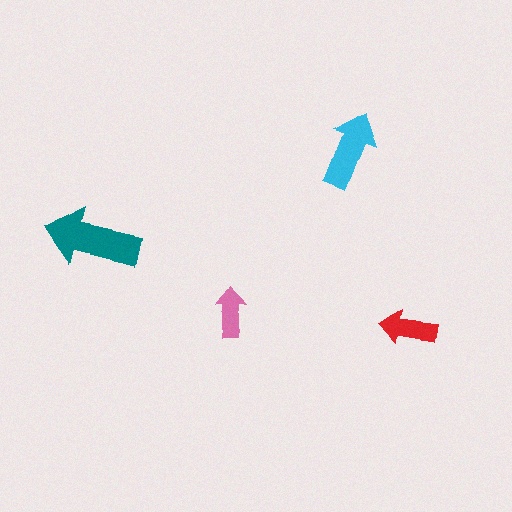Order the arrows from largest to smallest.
the teal one, the cyan one, the red one, the pink one.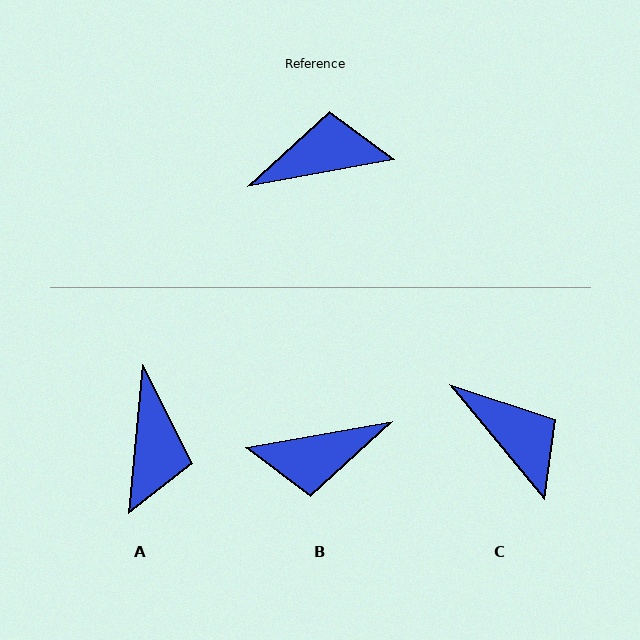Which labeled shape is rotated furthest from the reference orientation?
B, about 180 degrees away.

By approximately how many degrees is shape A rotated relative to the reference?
Approximately 106 degrees clockwise.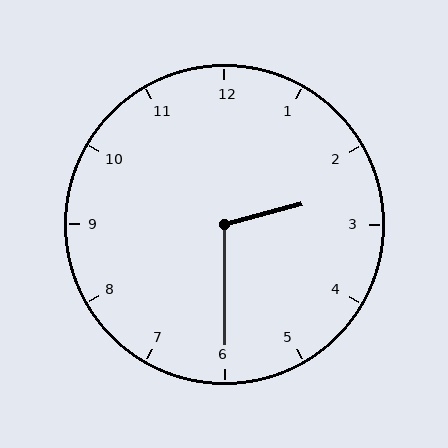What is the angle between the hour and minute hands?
Approximately 105 degrees.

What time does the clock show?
2:30.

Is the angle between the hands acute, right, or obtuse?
It is obtuse.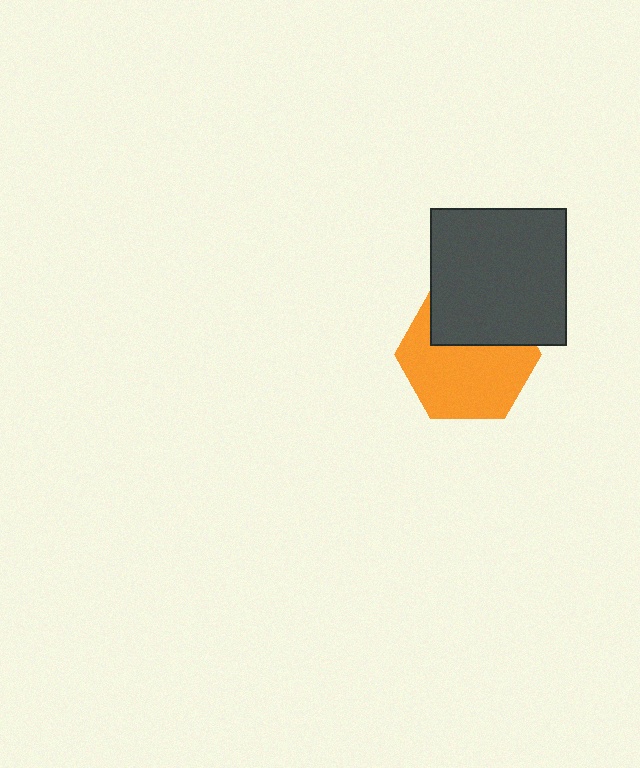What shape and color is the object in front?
The object in front is a dark gray square.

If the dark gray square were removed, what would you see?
You would see the complete orange hexagon.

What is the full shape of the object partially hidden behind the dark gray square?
The partially hidden object is an orange hexagon.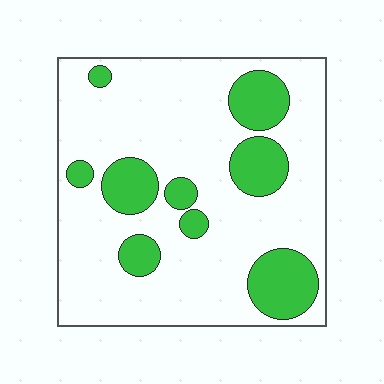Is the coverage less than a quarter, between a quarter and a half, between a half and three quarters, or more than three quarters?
Less than a quarter.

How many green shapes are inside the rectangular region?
9.